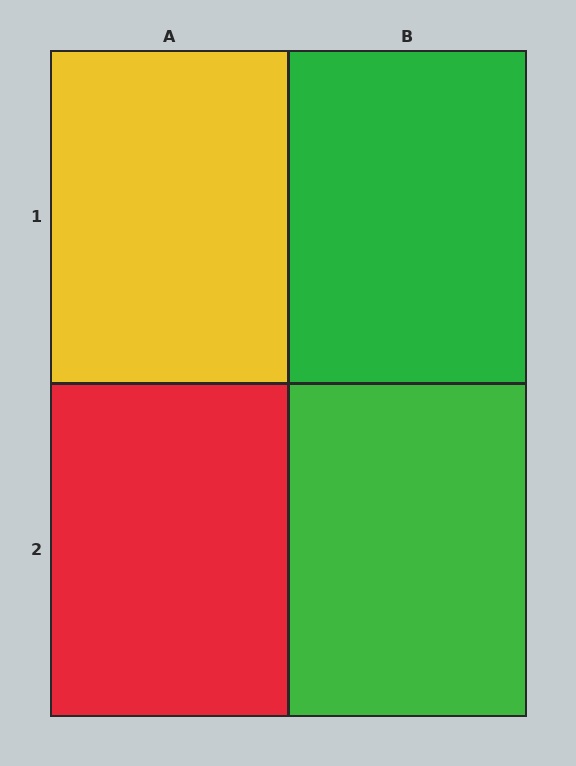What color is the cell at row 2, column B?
Green.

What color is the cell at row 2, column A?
Red.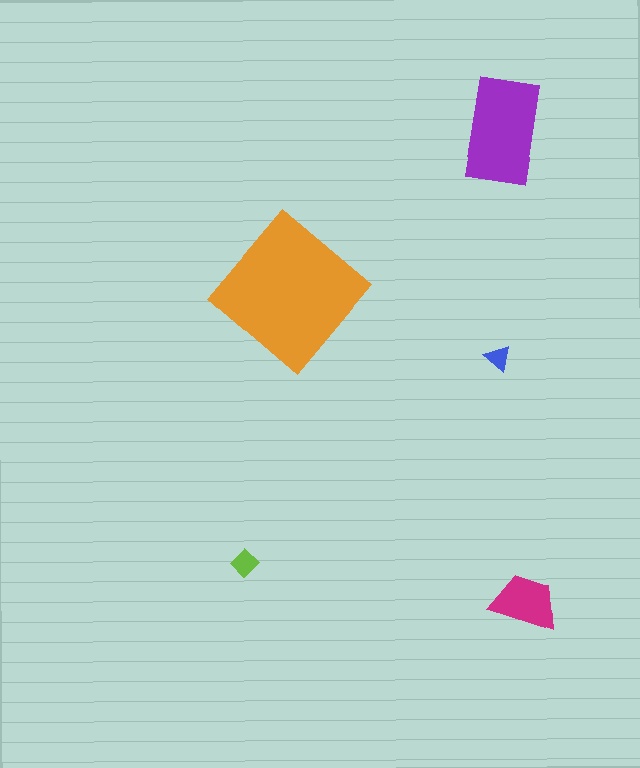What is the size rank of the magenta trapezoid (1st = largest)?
3rd.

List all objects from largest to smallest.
The orange diamond, the purple rectangle, the magenta trapezoid, the lime diamond, the blue triangle.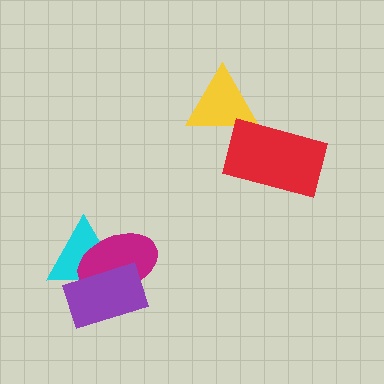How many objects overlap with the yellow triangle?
1 object overlaps with the yellow triangle.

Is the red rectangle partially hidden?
No, no other shape covers it.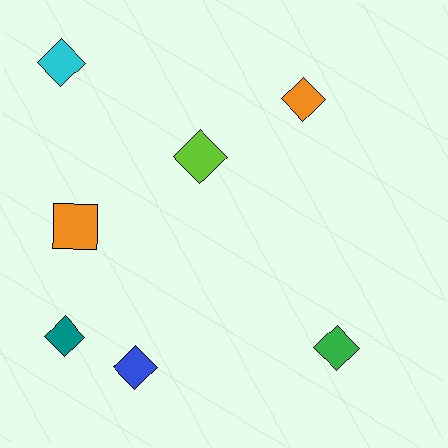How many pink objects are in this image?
There are no pink objects.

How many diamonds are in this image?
There are 6 diamonds.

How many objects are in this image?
There are 7 objects.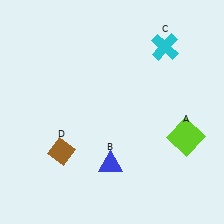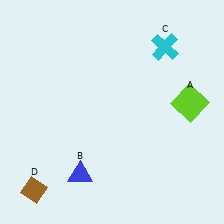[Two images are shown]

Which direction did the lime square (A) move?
The lime square (A) moved up.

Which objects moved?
The objects that moved are: the lime square (A), the blue triangle (B), the brown diamond (D).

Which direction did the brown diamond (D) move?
The brown diamond (D) moved down.